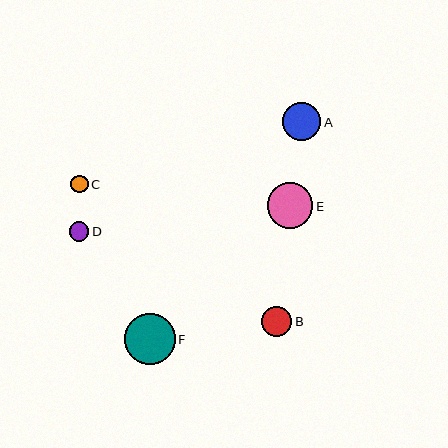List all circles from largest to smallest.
From largest to smallest: F, E, A, B, D, C.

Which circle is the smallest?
Circle C is the smallest with a size of approximately 18 pixels.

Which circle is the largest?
Circle F is the largest with a size of approximately 51 pixels.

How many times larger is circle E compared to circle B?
Circle E is approximately 1.5 times the size of circle B.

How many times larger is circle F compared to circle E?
Circle F is approximately 1.1 times the size of circle E.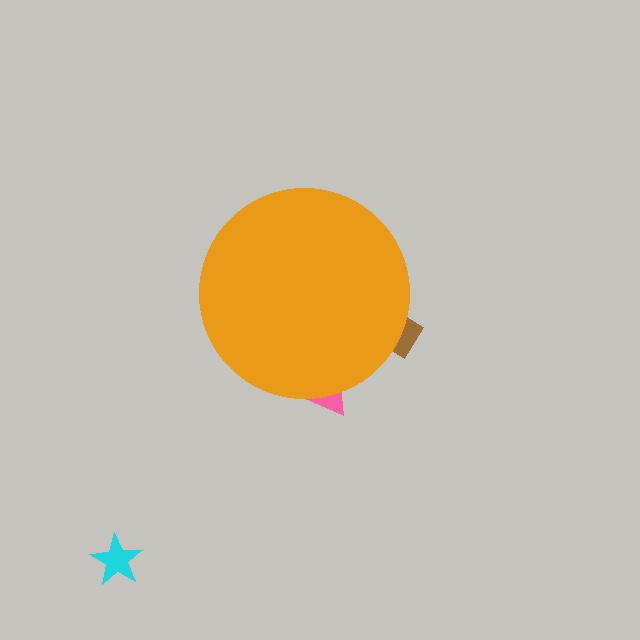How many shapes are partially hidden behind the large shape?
2 shapes are partially hidden.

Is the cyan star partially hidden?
No, the cyan star is fully visible.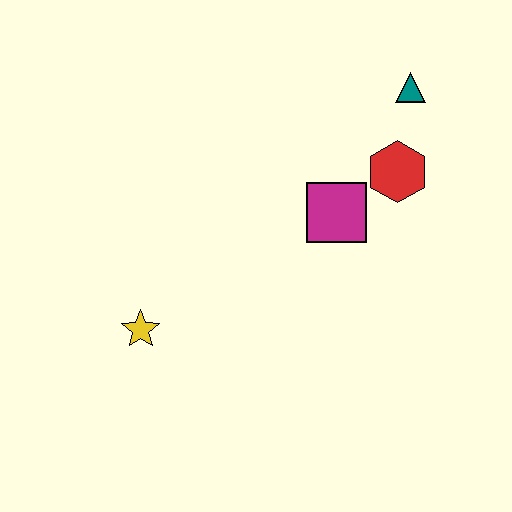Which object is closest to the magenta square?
The red hexagon is closest to the magenta square.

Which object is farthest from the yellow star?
The teal triangle is farthest from the yellow star.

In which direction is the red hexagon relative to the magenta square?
The red hexagon is to the right of the magenta square.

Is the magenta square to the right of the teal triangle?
No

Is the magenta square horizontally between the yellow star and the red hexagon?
Yes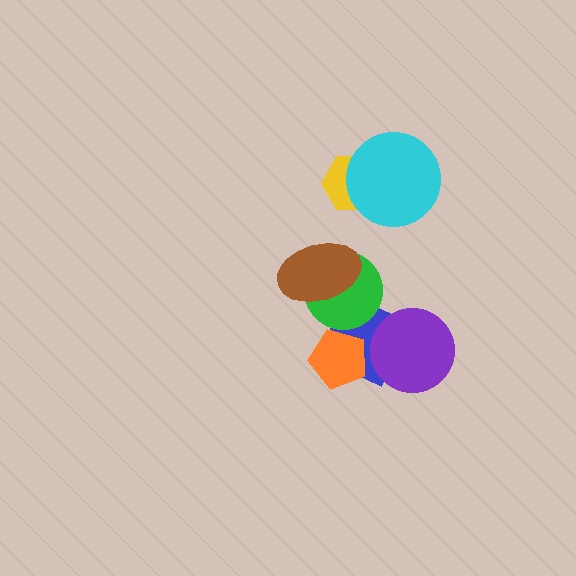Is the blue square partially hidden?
Yes, it is partially covered by another shape.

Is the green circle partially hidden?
Yes, it is partially covered by another shape.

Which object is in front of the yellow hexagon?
The cyan circle is in front of the yellow hexagon.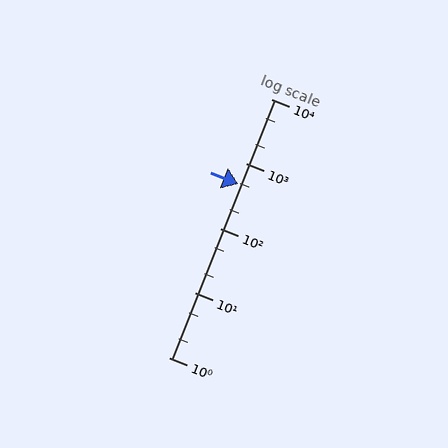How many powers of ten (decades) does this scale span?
The scale spans 4 decades, from 1 to 10000.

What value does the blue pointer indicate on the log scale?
The pointer indicates approximately 490.